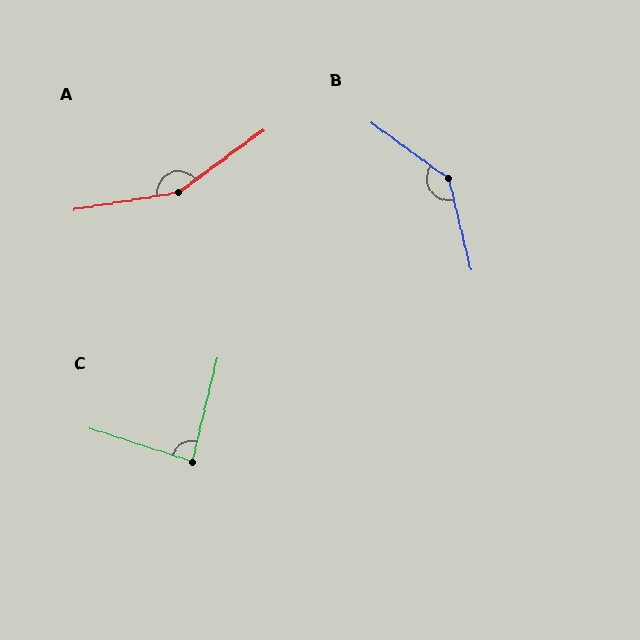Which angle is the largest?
A, at approximately 152 degrees.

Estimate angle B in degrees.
Approximately 140 degrees.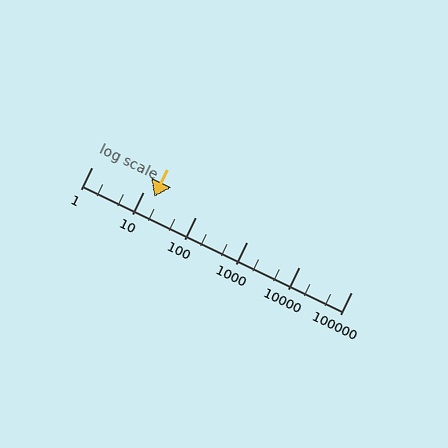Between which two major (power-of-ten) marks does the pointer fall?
The pointer is between 10 and 100.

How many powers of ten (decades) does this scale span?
The scale spans 5 decades, from 1 to 100000.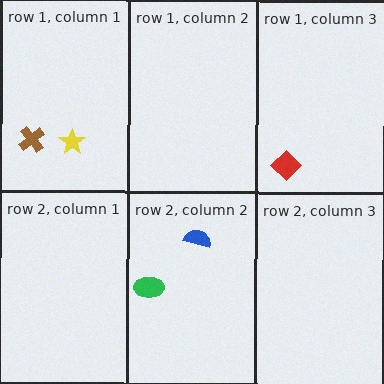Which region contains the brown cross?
The row 1, column 1 region.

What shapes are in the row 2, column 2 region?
The blue semicircle, the green ellipse.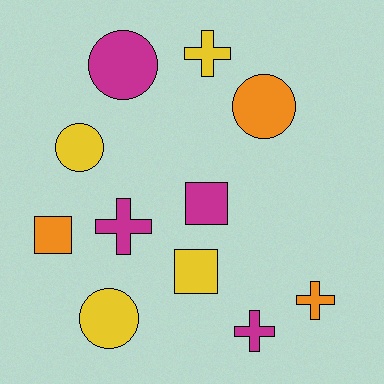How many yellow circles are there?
There are 2 yellow circles.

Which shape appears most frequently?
Circle, with 4 objects.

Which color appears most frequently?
Magenta, with 4 objects.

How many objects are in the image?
There are 11 objects.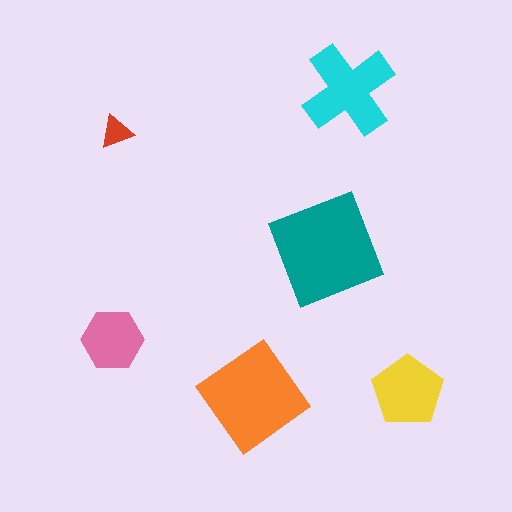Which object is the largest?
The teal square.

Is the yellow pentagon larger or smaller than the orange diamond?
Smaller.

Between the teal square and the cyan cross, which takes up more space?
The teal square.